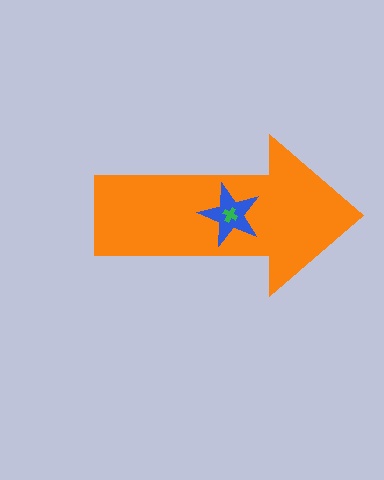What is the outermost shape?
The orange arrow.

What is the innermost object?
The green cross.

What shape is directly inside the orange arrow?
The blue star.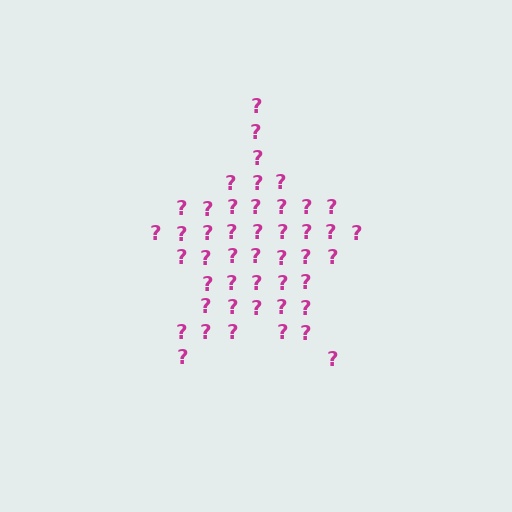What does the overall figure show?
The overall figure shows a star.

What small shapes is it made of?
It is made of small question marks.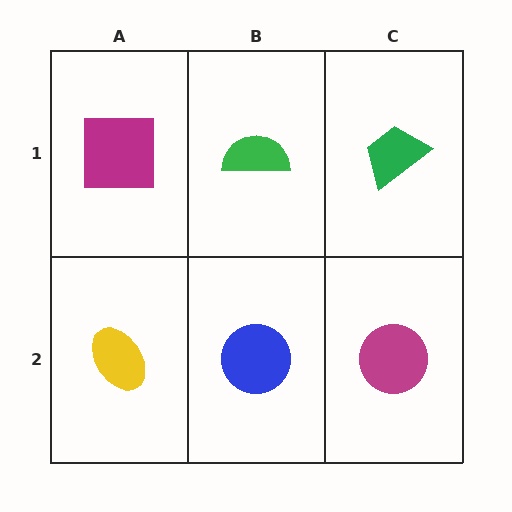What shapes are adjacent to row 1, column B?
A blue circle (row 2, column B), a magenta square (row 1, column A), a green trapezoid (row 1, column C).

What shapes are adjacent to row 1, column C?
A magenta circle (row 2, column C), a green semicircle (row 1, column B).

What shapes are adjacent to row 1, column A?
A yellow ellipse (row 2, column A), a green semicircle (row 1, column B).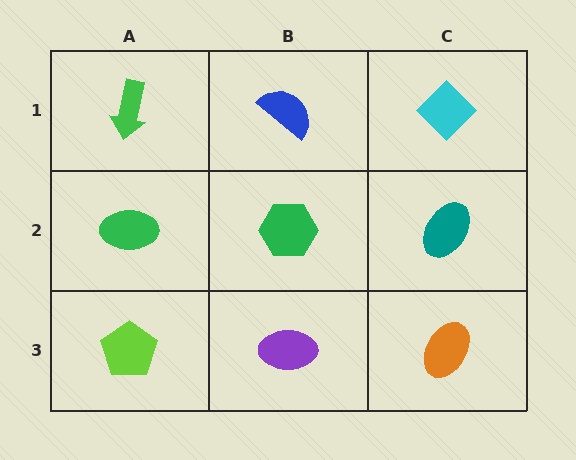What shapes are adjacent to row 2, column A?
A green arrow (row 1, column A), a lime pentagon (row 3, column A), a green hexagon (row 2, column B).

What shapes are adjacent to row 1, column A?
A green ellipse (row 2, column A), a blue semicircle (row 1, column B).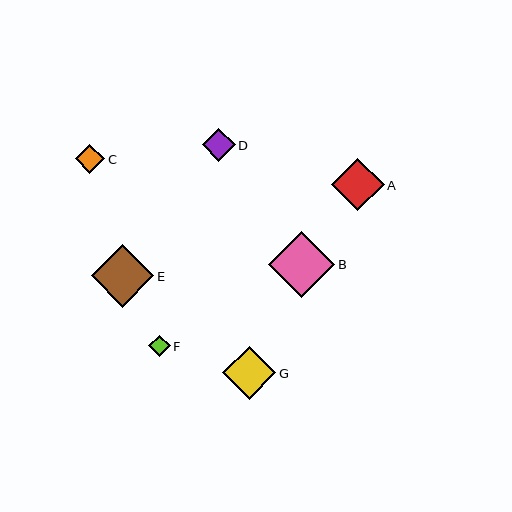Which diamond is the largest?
Diamond B is the largest with a size of approximately 66 pixels.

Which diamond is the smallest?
Diamond F is the smallest with a size of approximately 21 pixels.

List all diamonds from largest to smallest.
From largest to smallest: B, E, G, A, D, C, F.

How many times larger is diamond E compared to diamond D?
Diamond E is approximately 1.9 times the size of diamond D.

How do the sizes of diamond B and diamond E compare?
Diamond B and diamond E are approximately the same size.